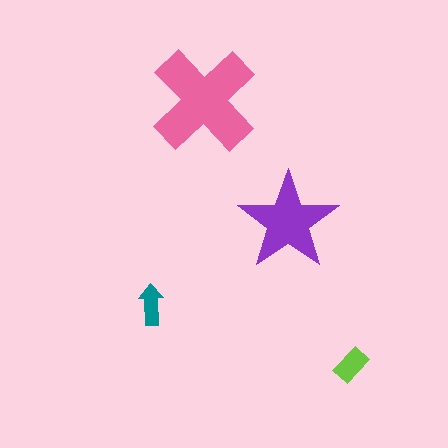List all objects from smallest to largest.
The teal arrow, the lime rectangle, the purple star, the pink cross.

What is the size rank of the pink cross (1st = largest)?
1st.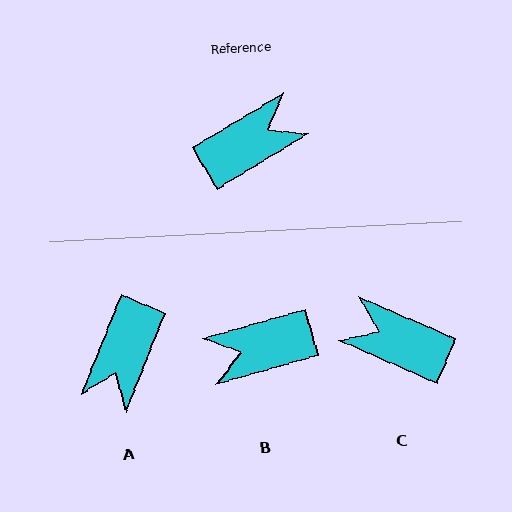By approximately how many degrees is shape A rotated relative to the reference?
Approximately 143 degrees clockwise.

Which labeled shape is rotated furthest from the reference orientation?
B, about 165 degrees away.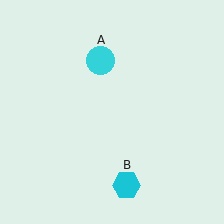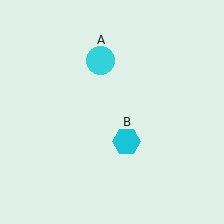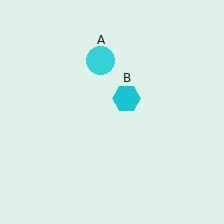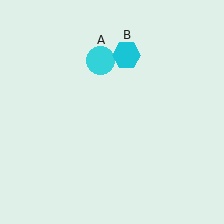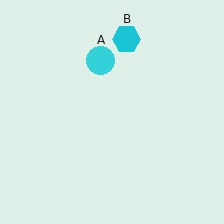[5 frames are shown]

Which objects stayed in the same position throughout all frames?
Cyan circle (object A) remained stationary.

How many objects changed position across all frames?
1 object changed position: cyan hexagon (object B).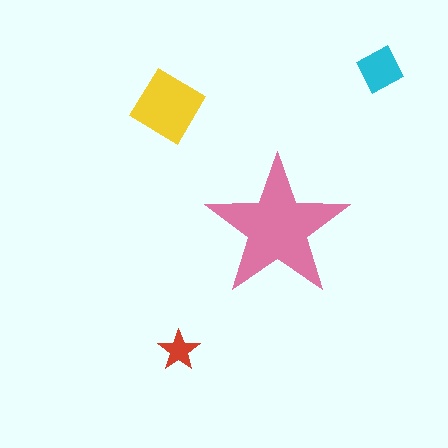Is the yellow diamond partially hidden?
No, the yellow diamond is fully visible.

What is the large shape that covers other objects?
A pink star.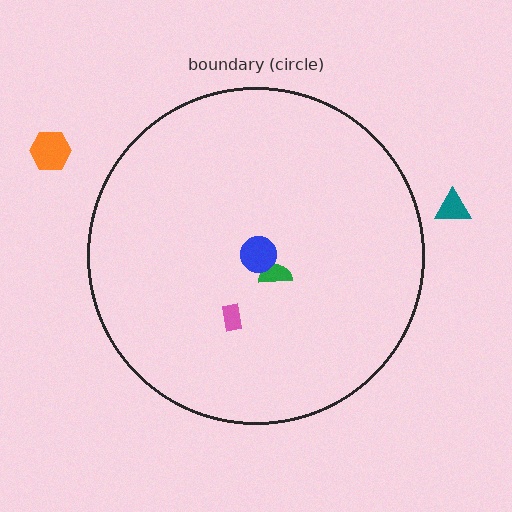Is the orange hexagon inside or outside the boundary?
Outside.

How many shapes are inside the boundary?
3 inside, 2 outside.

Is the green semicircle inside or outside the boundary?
Inside.